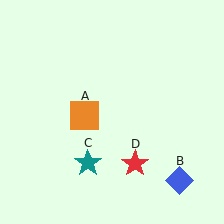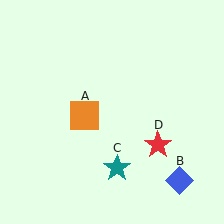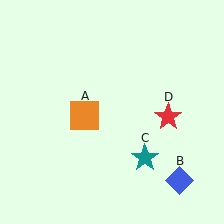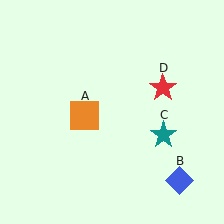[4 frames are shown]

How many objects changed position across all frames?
2 objects changed position: teal star (object C), red star (object D).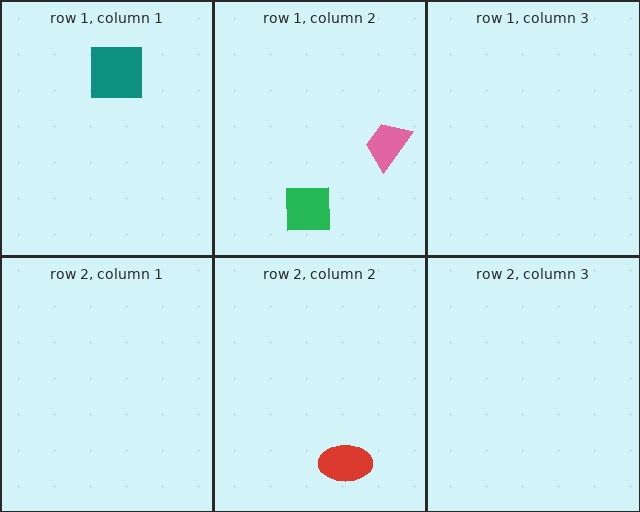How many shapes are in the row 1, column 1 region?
1.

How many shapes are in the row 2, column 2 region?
1.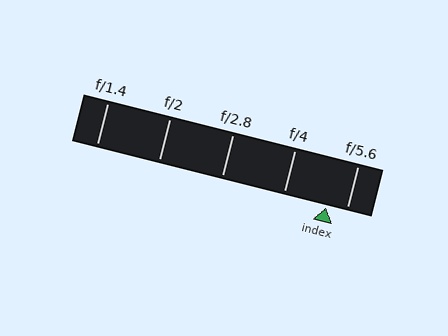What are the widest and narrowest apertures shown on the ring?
The widest aperture shown is f/1.4 and the narrowest is f/5.6.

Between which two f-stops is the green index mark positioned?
The index mark is between f/4 and f/5.6.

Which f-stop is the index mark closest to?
The index mark is closest to f/5.6.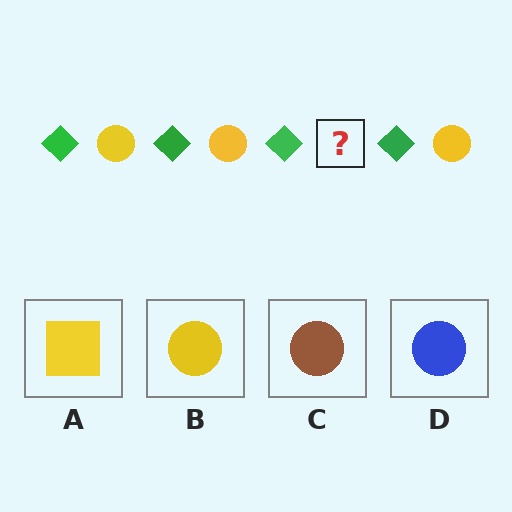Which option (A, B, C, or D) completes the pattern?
B.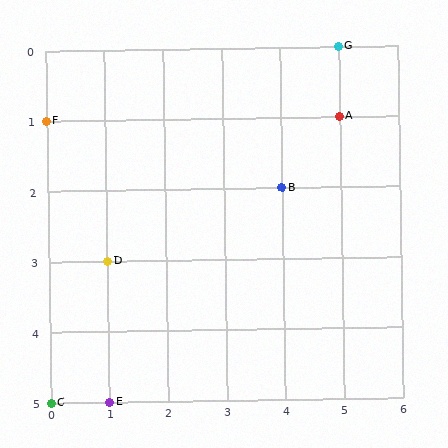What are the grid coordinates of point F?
Point F is at grid coordinates (0, 1).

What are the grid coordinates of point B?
Point B is at grid coordinates (4, 2).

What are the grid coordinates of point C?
Point C is at grid coordinates (0, 5).